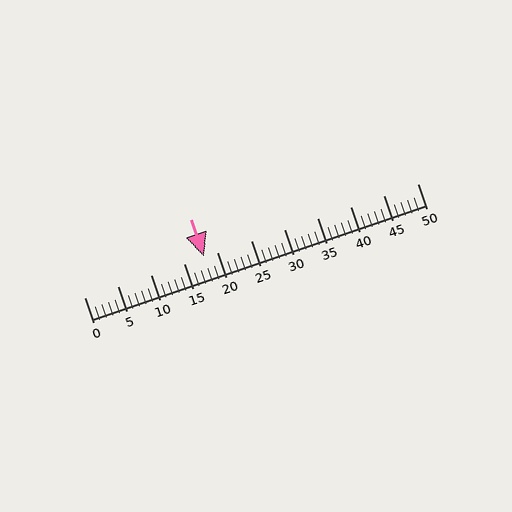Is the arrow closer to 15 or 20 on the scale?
The arrow is closer to 20.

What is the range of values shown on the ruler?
The ruler shows values from 0 to 50.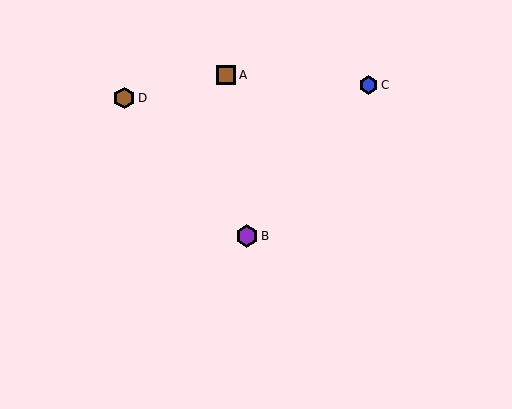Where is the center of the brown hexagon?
The center of the brown hexagon is at (124, 98).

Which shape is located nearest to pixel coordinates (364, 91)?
The blue hexagon (labeled C) at (368, 85) is nearest to that location.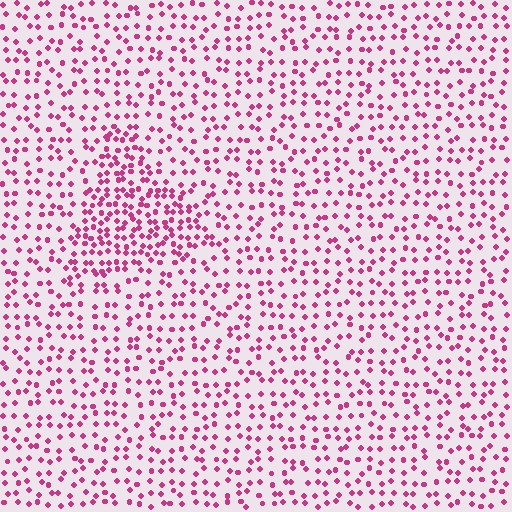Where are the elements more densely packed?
The elements are more densely packed inside the triangle boundary.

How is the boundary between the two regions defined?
The boundary is defined by a change in element density (approximately 1.9x ratio). All elements are the same color, size, and shape.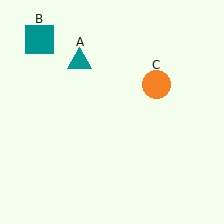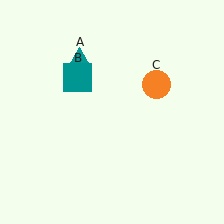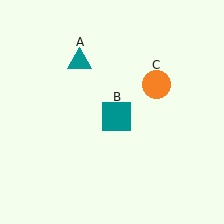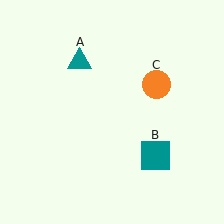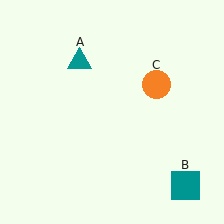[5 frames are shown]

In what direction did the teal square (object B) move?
The teal square (object B) moved down and to the right.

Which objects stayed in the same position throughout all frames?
Teal triangle (object A) and orange circle (object C) remained stationary.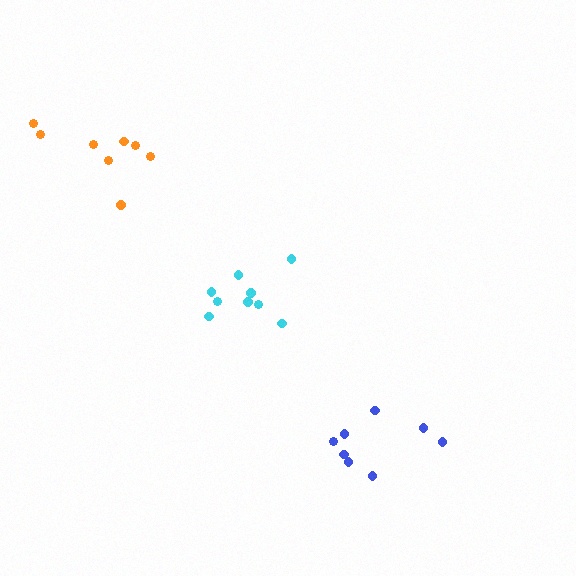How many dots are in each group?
Group 1: 9 dots, Group 2: 8 dots, Group 3: 8 dots (25 total).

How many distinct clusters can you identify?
There are 3 distinct clusters.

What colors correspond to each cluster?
The clusters are colored: cyan, orange, blue.